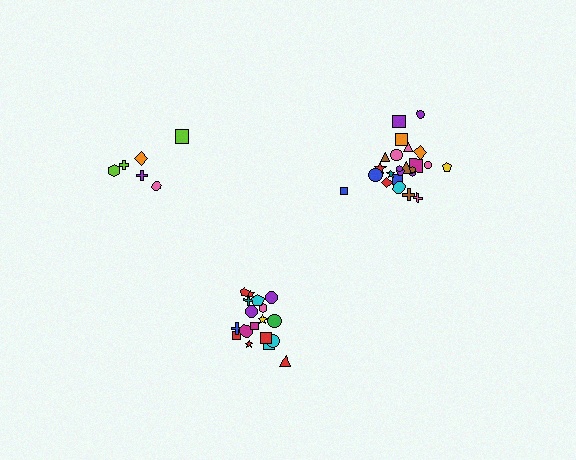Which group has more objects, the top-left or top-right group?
The top-right group.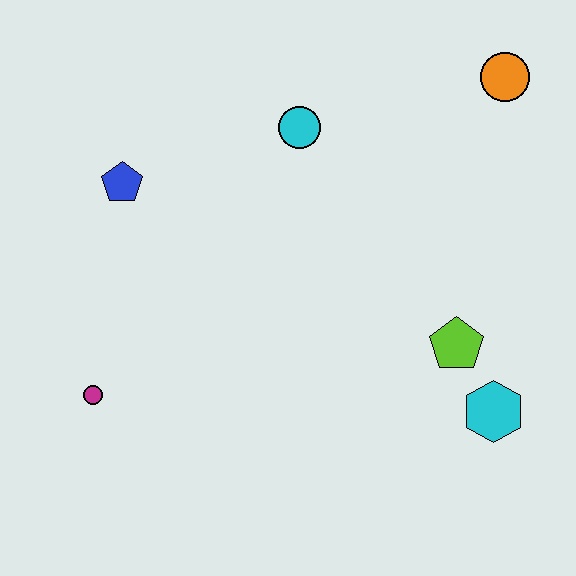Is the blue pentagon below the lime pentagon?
No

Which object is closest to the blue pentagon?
The cyan circle is closest to the blue pentagon.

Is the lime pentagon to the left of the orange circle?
Yes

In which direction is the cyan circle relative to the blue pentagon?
The cyan circle is to the right of the blue pentagon.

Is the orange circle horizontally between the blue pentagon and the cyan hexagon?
No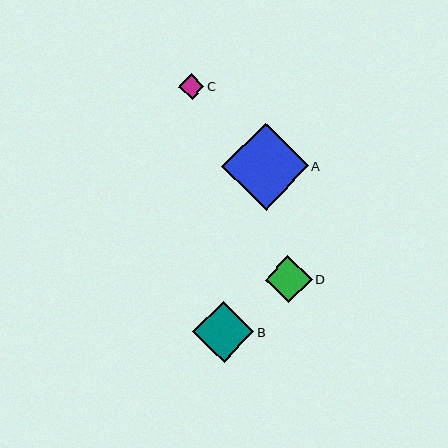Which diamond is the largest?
Diamond A is the largest with a size of approximately 86 pixels.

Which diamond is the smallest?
Diamond C is the smallest with a size of approximately 25 pixels.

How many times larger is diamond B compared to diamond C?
Diamond B is approximately 2.4 times the size of diamond C.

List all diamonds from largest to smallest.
From largest to smallest: A, B, D, C.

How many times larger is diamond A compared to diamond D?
Diamond A is approximately 1.8 times the size of diamond D.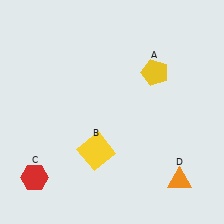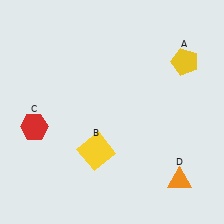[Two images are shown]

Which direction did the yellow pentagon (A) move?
The yellow pentagon (A) moved right.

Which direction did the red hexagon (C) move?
The red hexagon (C) moved up.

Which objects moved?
The objects that moved are: the yellow pentagon (A), the red hexagon (C).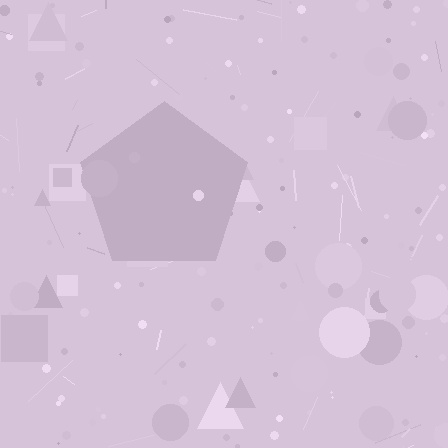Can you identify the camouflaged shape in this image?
The camouflaged shape is a pentagon.